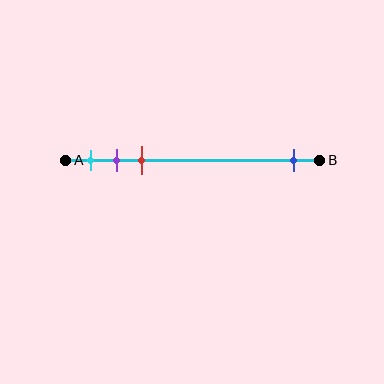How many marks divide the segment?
There are 4 marks dividing the segment.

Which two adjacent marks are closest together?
The purple and red marks are the closest adjacent pair.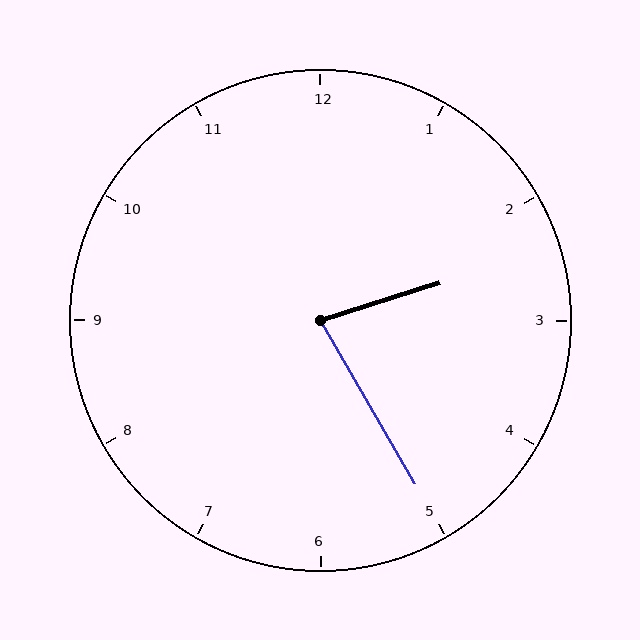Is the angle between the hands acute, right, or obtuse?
It is acute.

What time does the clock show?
2:25.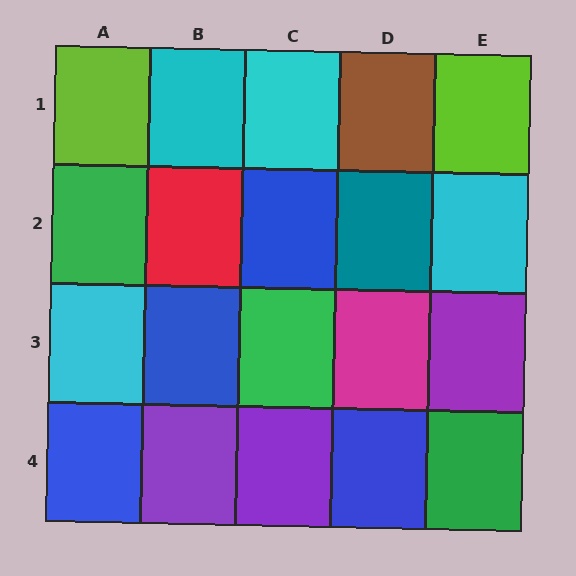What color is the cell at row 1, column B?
Cyan.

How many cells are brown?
1 cell is brown.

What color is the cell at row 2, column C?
Blue.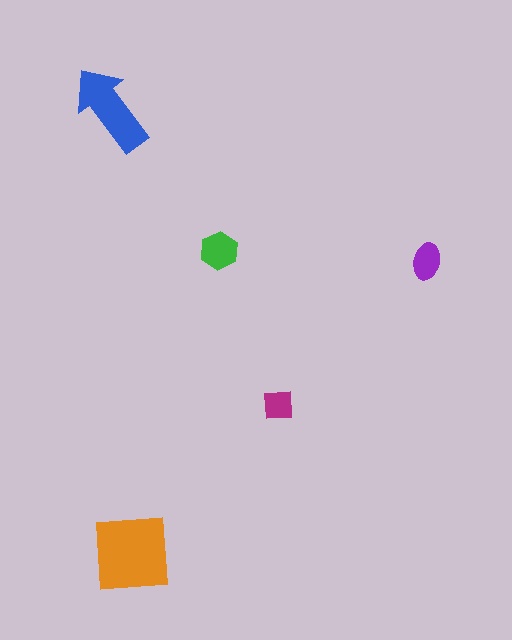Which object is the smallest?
The magenta square.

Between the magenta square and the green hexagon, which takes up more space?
The green hexagon.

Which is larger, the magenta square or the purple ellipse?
The purple ellipse.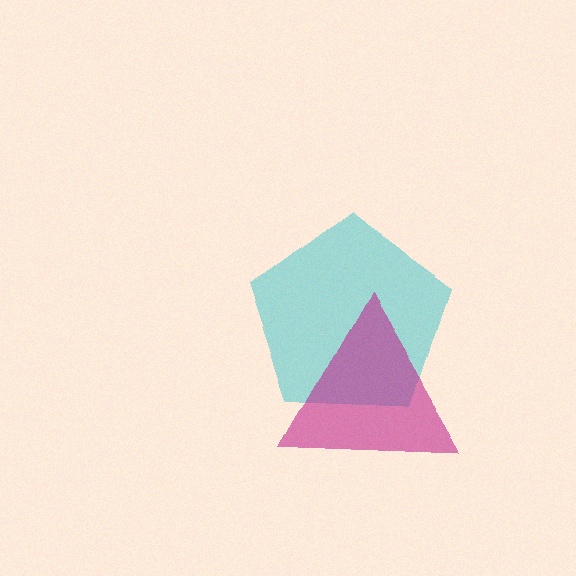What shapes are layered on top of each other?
The layered shapes are: a cyan pentagon, a magenta triangle.